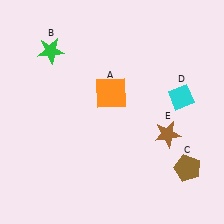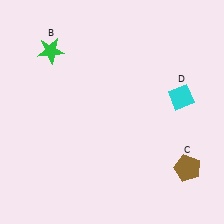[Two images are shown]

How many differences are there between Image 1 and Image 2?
There are 2 differences between the two images.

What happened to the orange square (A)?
The orange square (A) was removed in Image 2. It was in the top-left area of Image 1.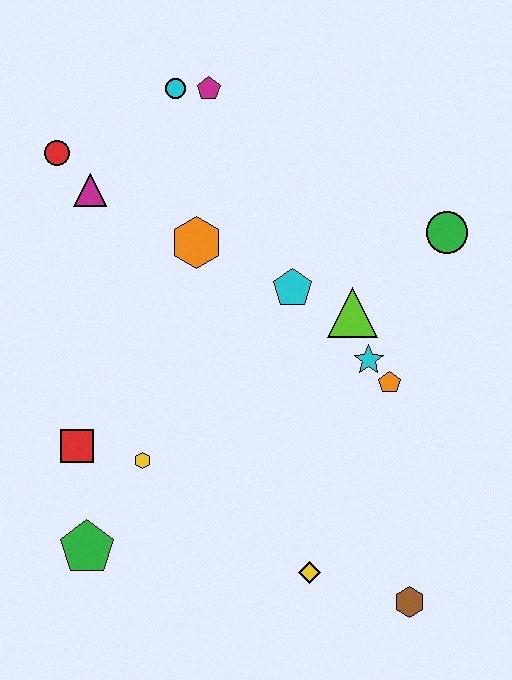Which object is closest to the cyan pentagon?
The lime triangle is closest to the cyan pentagon.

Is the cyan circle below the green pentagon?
No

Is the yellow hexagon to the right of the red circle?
Yes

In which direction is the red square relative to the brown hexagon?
The red square is to the left of the brown hexagon.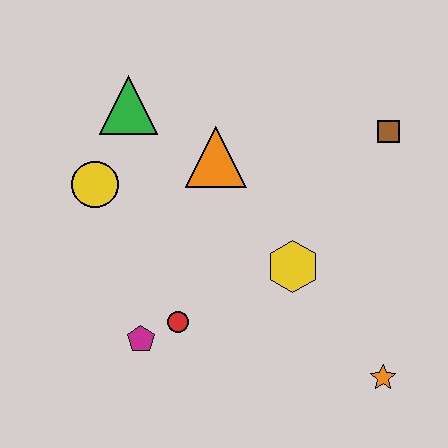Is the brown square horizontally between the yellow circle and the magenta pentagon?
No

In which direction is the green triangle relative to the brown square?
The green triangle is to the left of the brown square.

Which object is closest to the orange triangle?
The green triangle is closest to the orange triangle.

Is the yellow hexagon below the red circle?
No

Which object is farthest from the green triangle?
The orange star is farthest from the green triangle.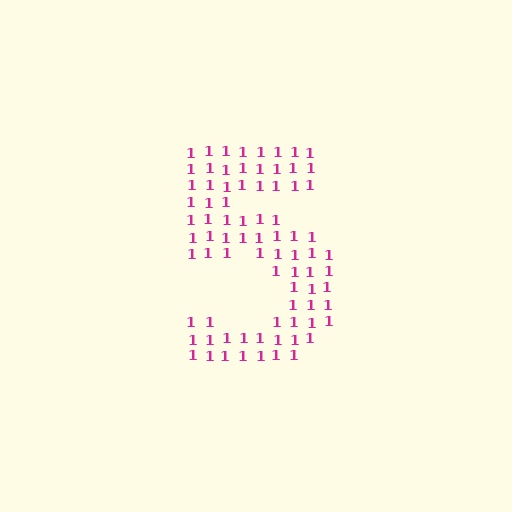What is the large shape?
The large shape is the digit 5.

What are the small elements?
The small elements are digit 1's.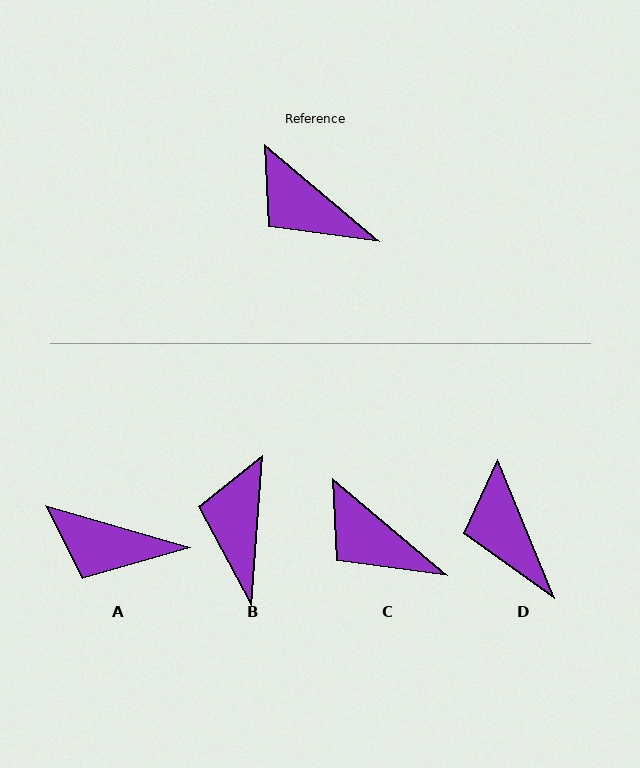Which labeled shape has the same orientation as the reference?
C.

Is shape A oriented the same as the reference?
No, it is off by about 24 degrees.